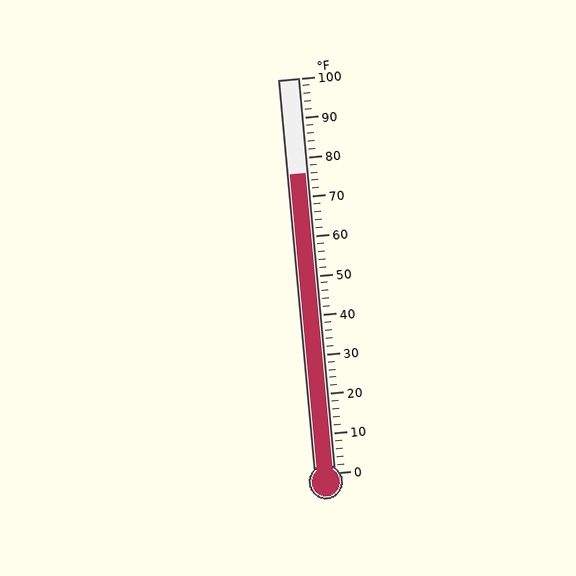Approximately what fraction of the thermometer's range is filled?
The thermometer is filled to approximately 75% of its range.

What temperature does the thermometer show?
The thermometer shows approximately 76°F.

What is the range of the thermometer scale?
The thermometer scale ranges from 0°F to 100°F.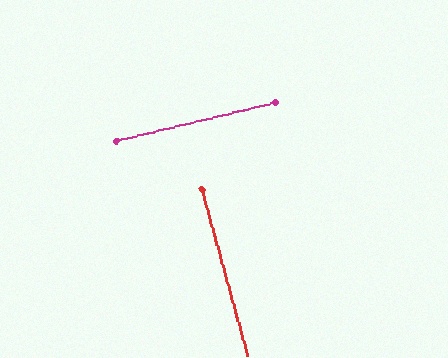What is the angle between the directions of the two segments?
Approximately 88 degrees.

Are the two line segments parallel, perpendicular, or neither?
Perpendicular — they meet at approximately 88°.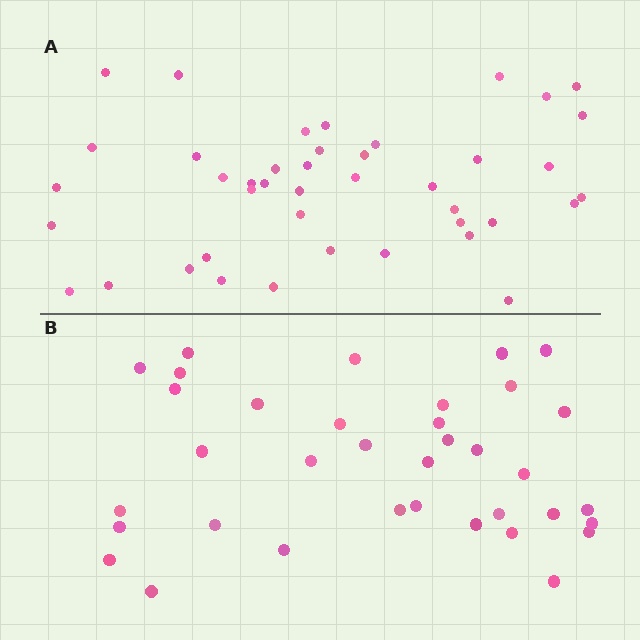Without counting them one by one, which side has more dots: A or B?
Region A (the top region) has more dots.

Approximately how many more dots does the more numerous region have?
Region A has about 6 more dots than region B.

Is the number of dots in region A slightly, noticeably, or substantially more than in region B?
Region A has only slightly more — the two regions are fairly close. The ratio is roughly 1.2 to 1.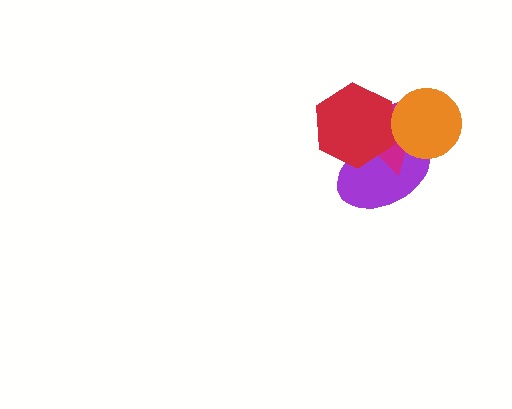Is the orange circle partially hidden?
No, no other shape covers it.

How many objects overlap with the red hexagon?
2 objects overlap with the red hexagon.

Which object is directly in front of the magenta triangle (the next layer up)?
The red hexagon is directly in front of the magenta triangle.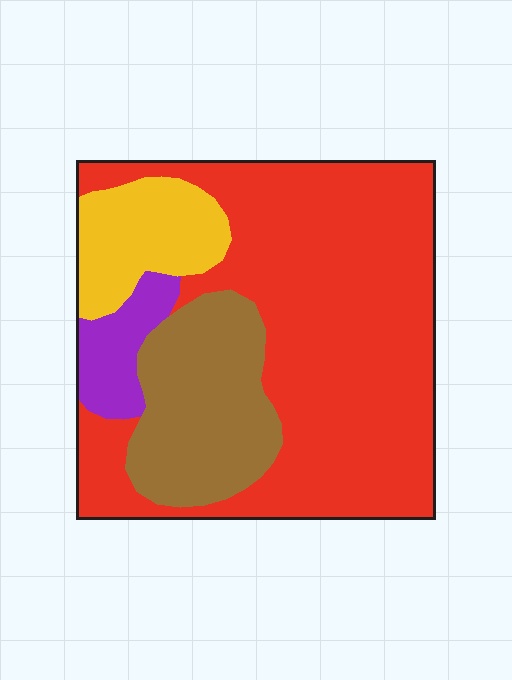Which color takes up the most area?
Red, at roughly 60%.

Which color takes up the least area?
Purple, at roughly 5%.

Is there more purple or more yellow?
Yellow.